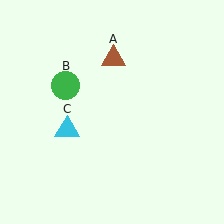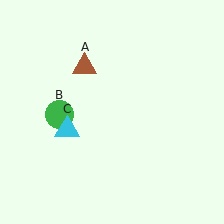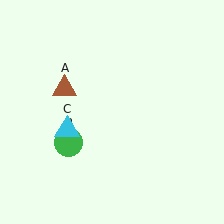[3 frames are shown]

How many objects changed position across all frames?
2 objects changed position: brown triangle (object A), green circle (object B).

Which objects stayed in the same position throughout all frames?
Cyan triangle (object C) remained stationary.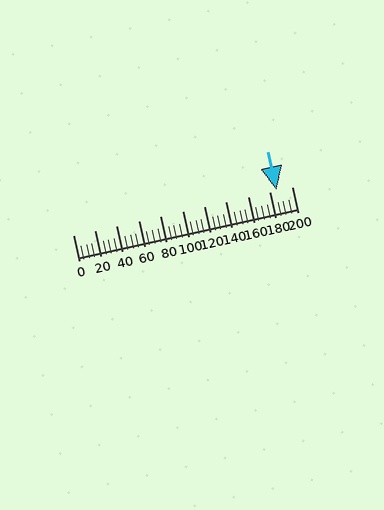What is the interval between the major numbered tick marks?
The major tick marks are spaced 20 units apart.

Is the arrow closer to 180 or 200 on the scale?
The arrow is closer to 180.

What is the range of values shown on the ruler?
The ruler shows values from 0 to 200.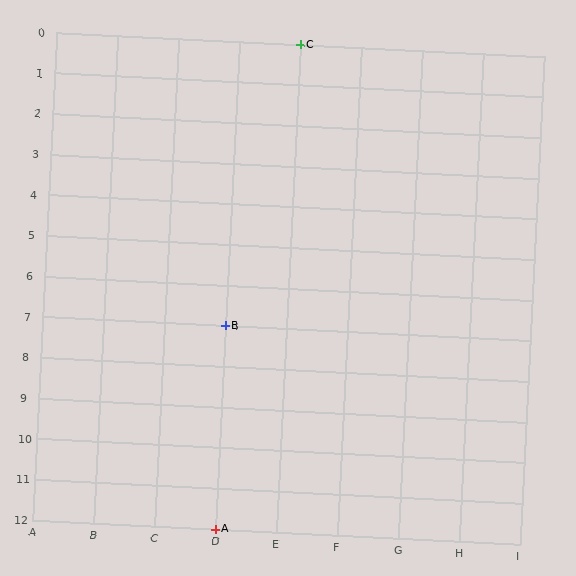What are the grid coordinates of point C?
Point C is at grid coordinates (E, 0).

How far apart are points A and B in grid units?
Points A and B are 5 rows apart.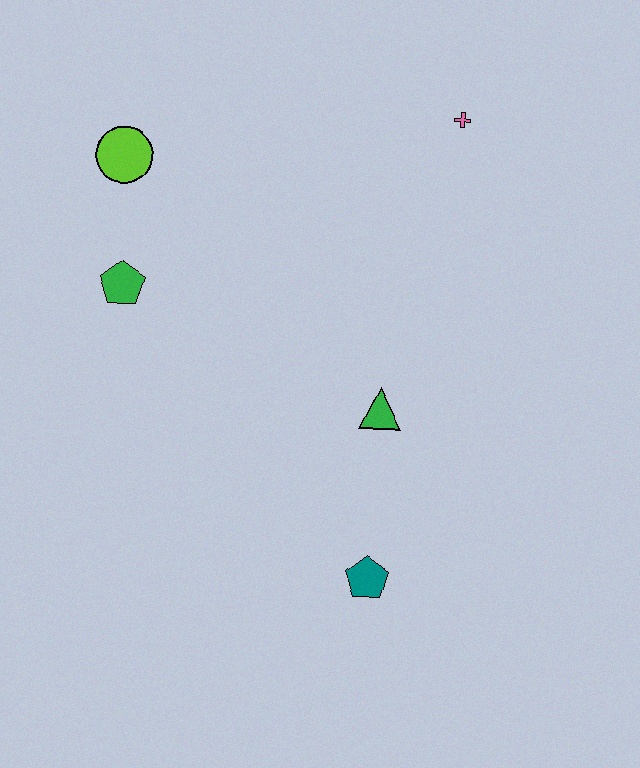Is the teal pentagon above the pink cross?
No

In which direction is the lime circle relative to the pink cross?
The lime circle is to the left of the pink cross.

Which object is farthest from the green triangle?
The lime circle is farthest from the green triangle.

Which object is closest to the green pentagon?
The lime circle is closest to the green pentagon.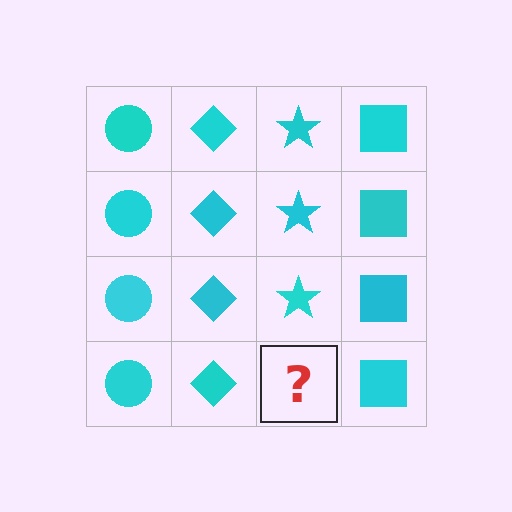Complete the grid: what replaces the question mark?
The question mark should be replaced with a cyan star.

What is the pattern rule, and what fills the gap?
The rule is that each column has a consistent shape. The gap should be filled with a cyan star.